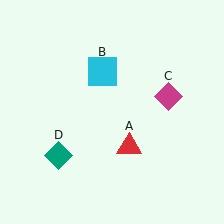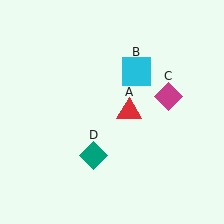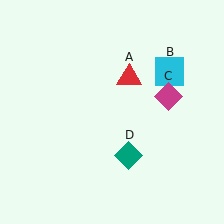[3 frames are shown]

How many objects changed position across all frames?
3 objects changed position: red triangle (object A), cyan square (object B), teal diamond (object D).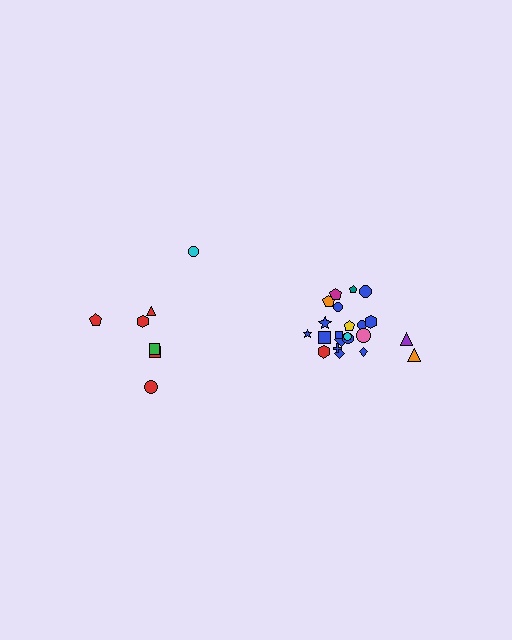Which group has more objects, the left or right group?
The right group.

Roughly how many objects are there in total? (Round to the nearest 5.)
Roughly 30 objects in total.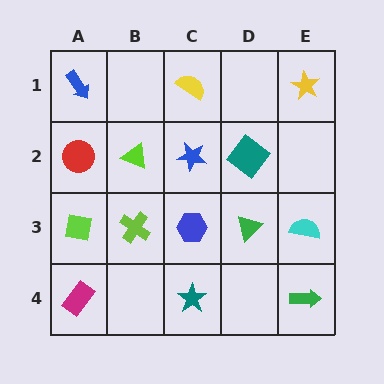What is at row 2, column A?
A red circle.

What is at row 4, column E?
A green arrow.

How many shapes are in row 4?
3 shapes.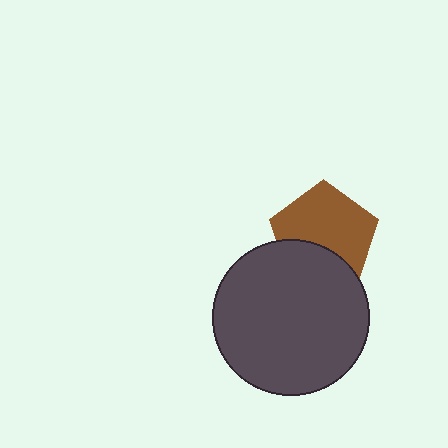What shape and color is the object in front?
The object in front is a dark gray circle.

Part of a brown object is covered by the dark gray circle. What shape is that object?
It is a pentagon.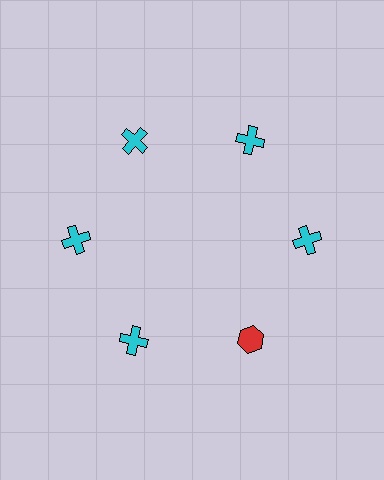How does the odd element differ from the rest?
It differs in both color (red instead of cyan) and shape (hexagon instead of cross).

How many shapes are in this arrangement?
There are 6 shapes arranged in a ring pattern.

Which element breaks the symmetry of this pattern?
The red hexagon at roughly the 5 o'clock position breaks the symmetry. All other shapes are cyan crosses.